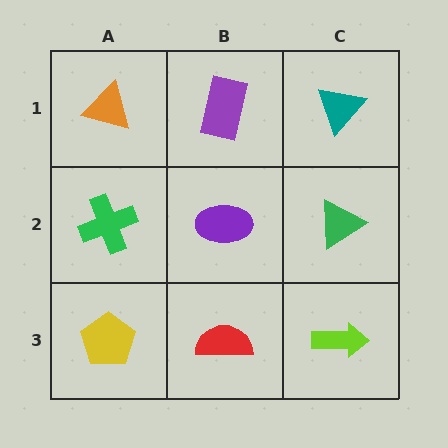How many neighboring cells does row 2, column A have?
3.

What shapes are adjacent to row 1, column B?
A purple ellipse (row 2, column B), an orange triangle (row 1, column A), a teal triangle (row 1, column C).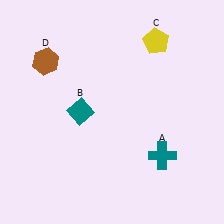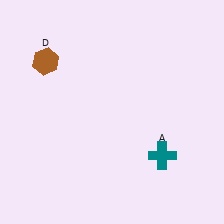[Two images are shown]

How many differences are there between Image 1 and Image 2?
There are 2 differences between the two images.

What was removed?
The yellow pentagon (C), the teal diamond (B) were removed in Image 2.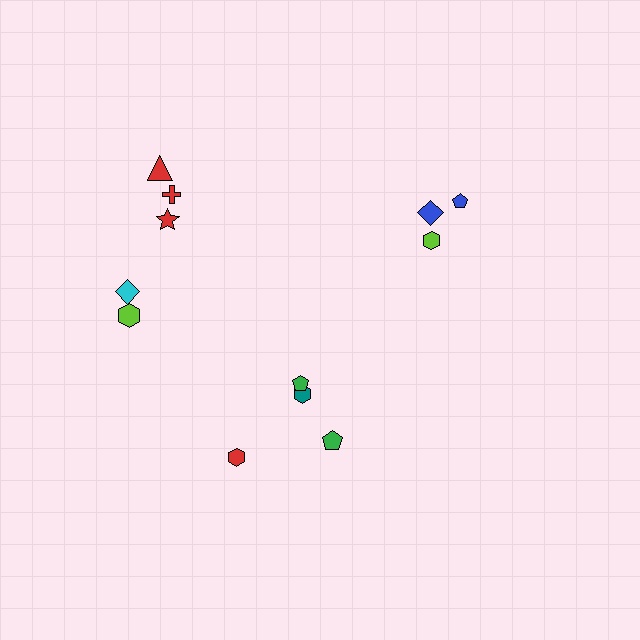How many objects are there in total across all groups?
There are 12 objects.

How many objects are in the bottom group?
There are 4 objects.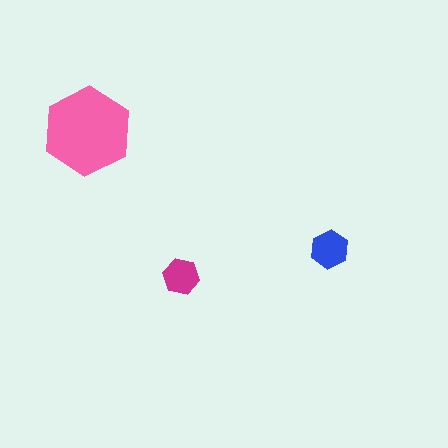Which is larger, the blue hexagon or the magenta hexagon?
The blue one.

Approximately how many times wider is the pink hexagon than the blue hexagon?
About 2.5 times wider.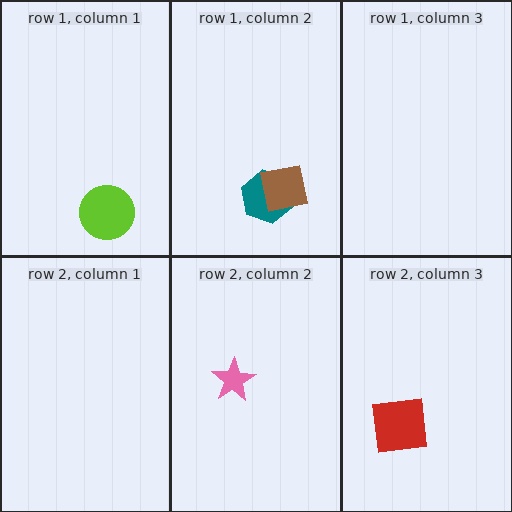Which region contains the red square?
The row 2, column 3 region.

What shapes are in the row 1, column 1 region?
The lime circle.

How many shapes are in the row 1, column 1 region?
1.